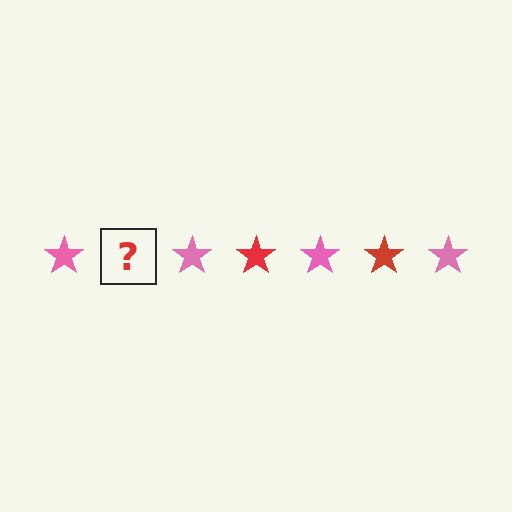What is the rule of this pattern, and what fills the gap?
The rule is that the pattern cycles through pink, red stars. The gap should be filled with a red star.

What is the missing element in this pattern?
The missing element is a red star.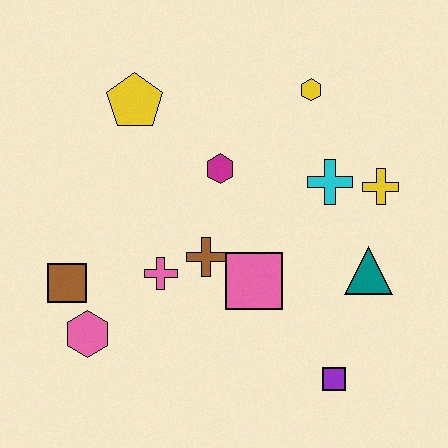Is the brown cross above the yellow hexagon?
No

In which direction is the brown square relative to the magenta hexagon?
The brown square is to the left of the magenta hexagon.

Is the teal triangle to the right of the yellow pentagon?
Yes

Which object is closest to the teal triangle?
The yellow cross is closest to the teal triangle.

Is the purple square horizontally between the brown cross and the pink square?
No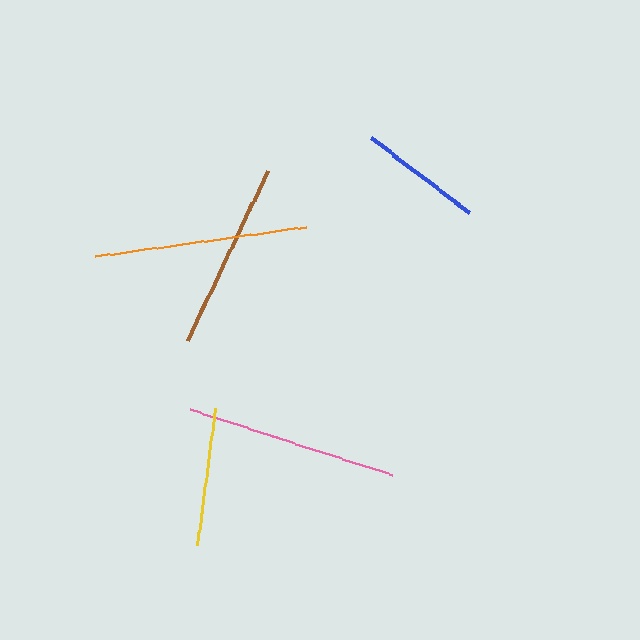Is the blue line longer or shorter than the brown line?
The brown line is longer than the blue line.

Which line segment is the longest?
The pink line is the longest at approximately 213 pixels.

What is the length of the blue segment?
The blue segment is approximately 124 pixels long.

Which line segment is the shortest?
The blue line is the shortest at approximately 124 pixels.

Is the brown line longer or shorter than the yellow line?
The brown line is longer than the yellow line.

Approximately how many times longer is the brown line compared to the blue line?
The brown line is approximately 1.5 times the length of the blue line.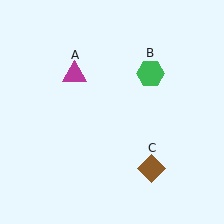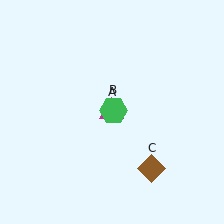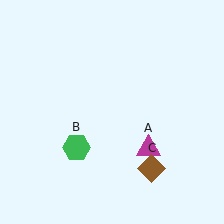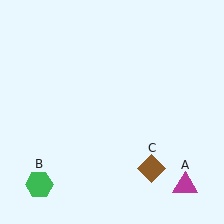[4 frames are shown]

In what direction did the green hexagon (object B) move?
The green hexagon (object B) moved down and to the left.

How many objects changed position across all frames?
2 objects changed position: magenta triangle (object A), green hexagon (object B).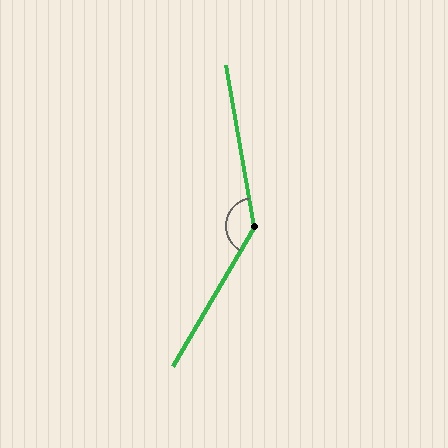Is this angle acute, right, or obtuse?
It is obtuse.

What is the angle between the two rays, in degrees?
Approximately 140 degrees.